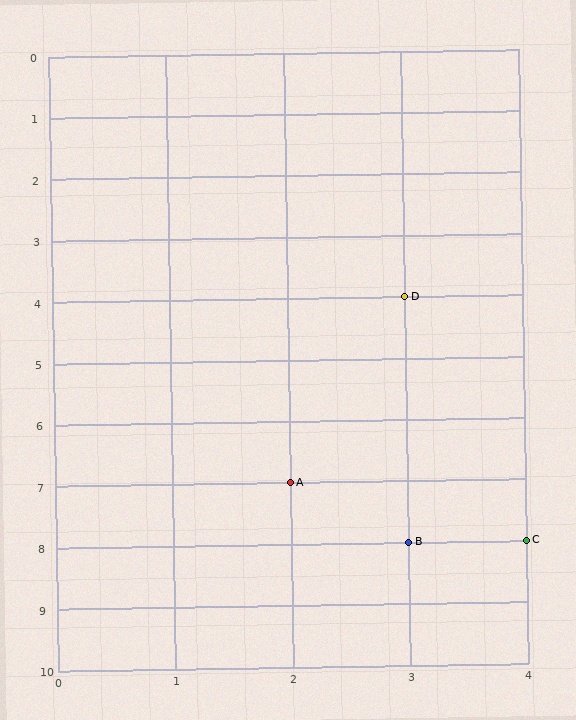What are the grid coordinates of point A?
Point A is at grid coordinates (2, 7).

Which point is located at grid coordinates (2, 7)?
Point A is at (2, 7).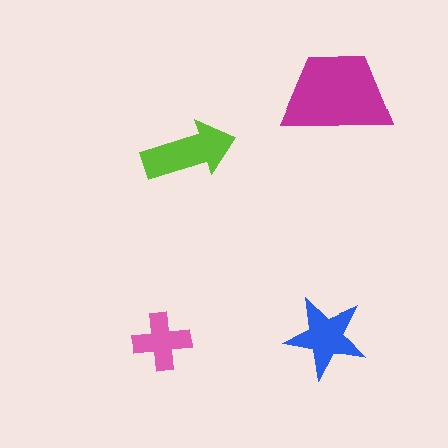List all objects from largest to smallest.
The magenta trapezoid, the lime arrow, the blue star, the pink cross.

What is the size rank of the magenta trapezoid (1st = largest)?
1st.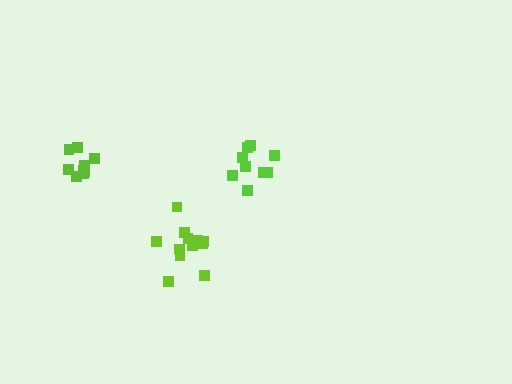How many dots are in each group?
Group 1: 9 dots, Group 2: 9 dots, Group 3: 12 dots (30 total).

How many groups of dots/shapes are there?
There are 3 groups.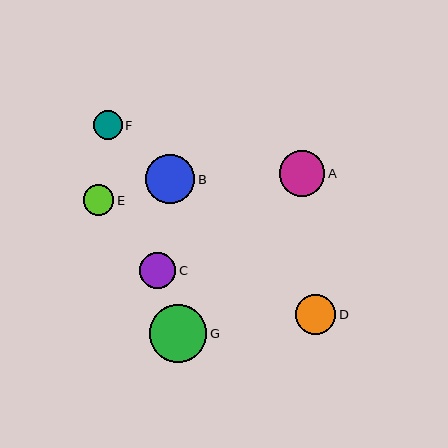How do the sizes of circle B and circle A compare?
Circle B and circle A are approximately the same size.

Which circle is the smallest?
Circle F is the smallest with a size of approximately 29 pixels.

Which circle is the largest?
Circle G is the largest with a size of approximately 58 pixels.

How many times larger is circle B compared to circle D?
Circle B is approximately 1.2 times the size of circle D.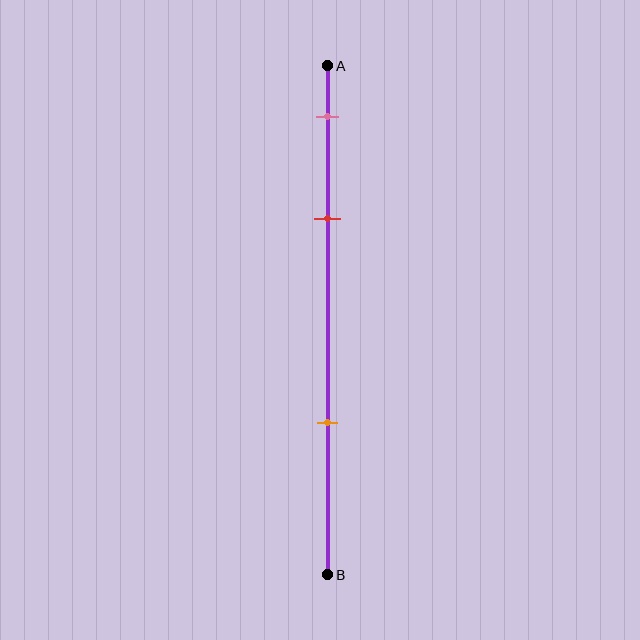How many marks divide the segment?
There are 3 marks dividing the segment.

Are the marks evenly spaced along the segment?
No, the marks are not evenly spaced.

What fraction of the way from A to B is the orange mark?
The orange mark is approximately 70% (0.7) of the way from A to B.